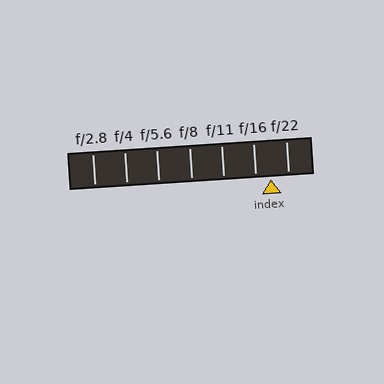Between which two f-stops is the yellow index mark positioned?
The index mark is between f/16 and f/22.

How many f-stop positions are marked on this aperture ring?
There are 7 f-stop positions marked.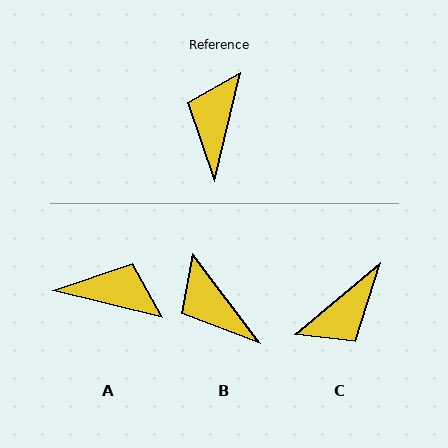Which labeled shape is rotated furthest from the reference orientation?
C, about 143 degrees away.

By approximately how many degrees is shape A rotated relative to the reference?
Approximately 90 degrees clockwise.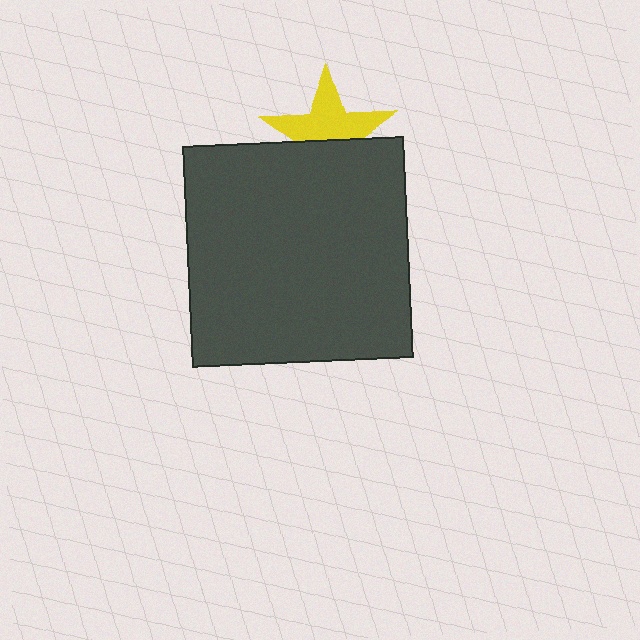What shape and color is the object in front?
The object in front is a dark gray square.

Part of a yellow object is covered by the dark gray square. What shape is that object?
It is a star.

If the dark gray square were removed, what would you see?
You would see the complete yellow star.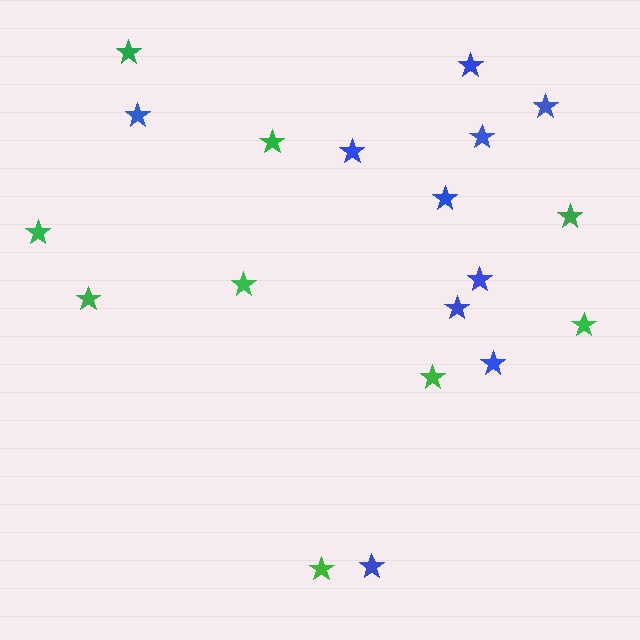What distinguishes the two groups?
There are 2 groups: one group of green stars (9) and one group of blue stars (10).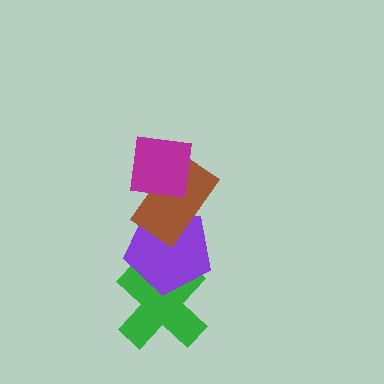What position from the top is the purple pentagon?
The purple pentagon is 3rd from the top.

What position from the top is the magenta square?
The magenta square is 1st from the top.